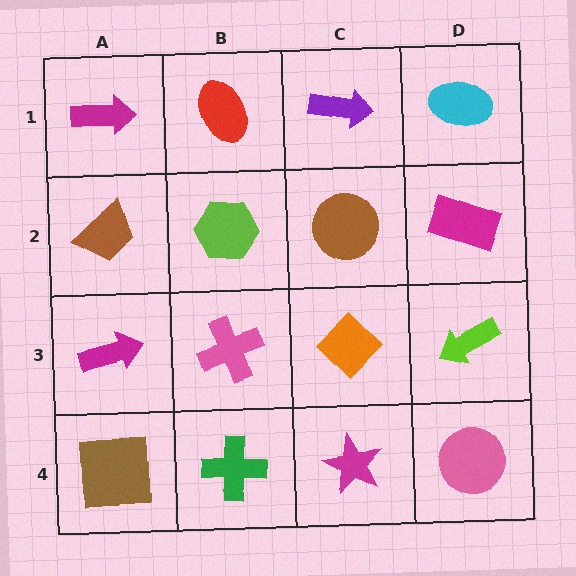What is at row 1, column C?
A purple arrow.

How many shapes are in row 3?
4 shapes.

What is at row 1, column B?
A red ellipse.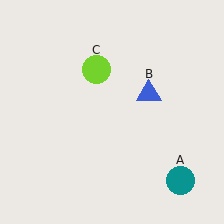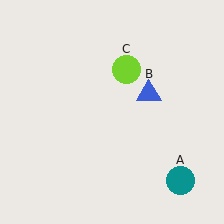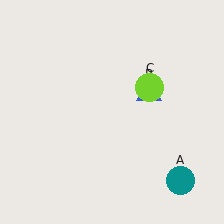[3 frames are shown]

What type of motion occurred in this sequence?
The lime circle (object C) rotated clockwise around the center of the scene.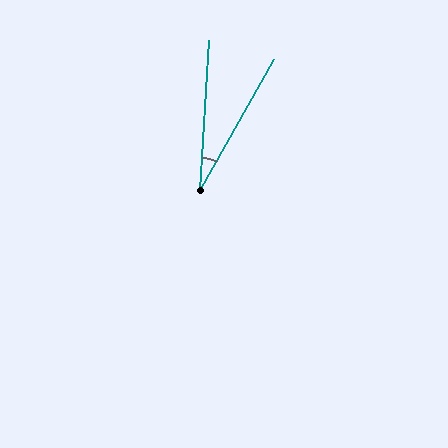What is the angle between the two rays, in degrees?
Approximately 26 degrees.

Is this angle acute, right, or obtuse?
It is acute.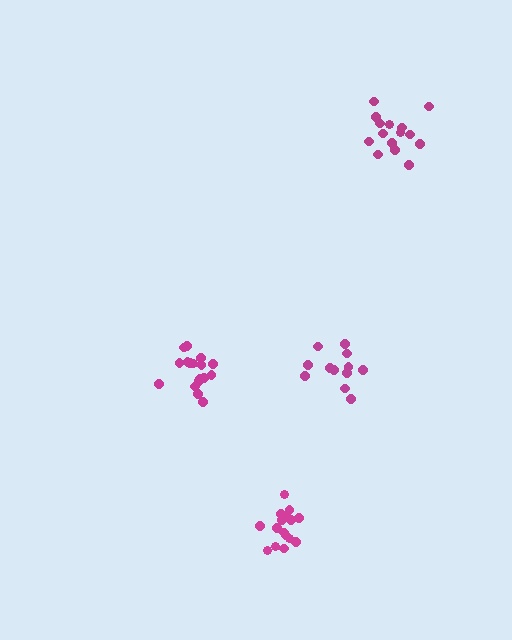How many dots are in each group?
Group 1: 16 dots, Group 2: 17 dots, Group 3: 15 dots, Group 4: 12 dots (60 total).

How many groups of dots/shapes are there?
There are 4 groups.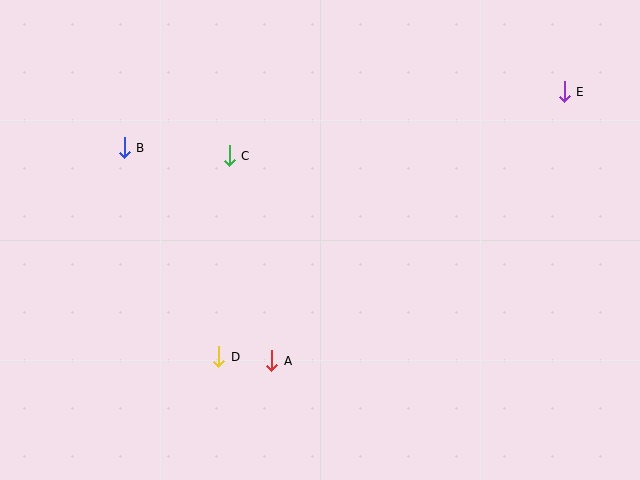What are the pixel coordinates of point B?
Point B is at (124, 148).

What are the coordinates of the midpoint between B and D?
The midpoint between B and D is at (171, 252).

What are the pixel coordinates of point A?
Point A is at (272, 361).